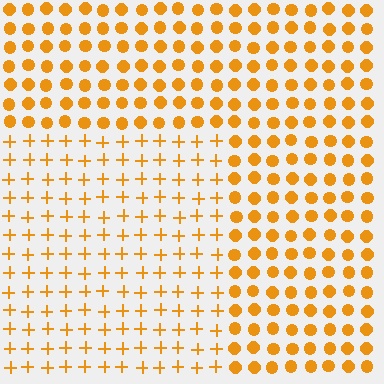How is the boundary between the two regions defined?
The boundary is defined by a change in element shape: plus signs inside vs. circles outside. All elements share the same color and spacing.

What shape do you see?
I see a rectangle.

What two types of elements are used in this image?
The image uses plus signs inside the rectangle region and circles outside it.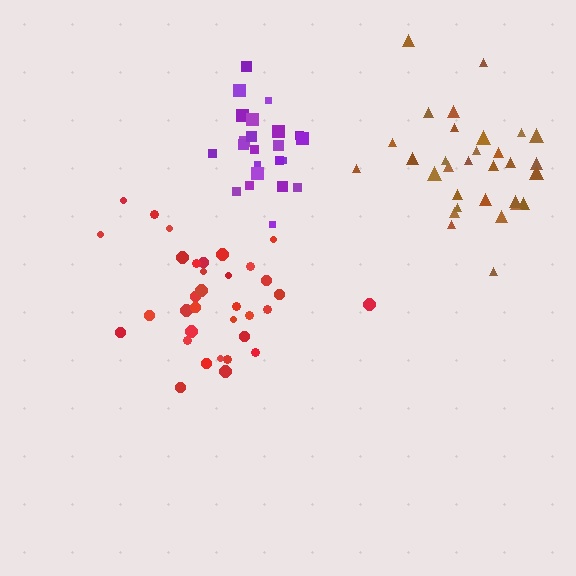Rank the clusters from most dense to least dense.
purple, red, brown.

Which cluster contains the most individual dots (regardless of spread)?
Red (34).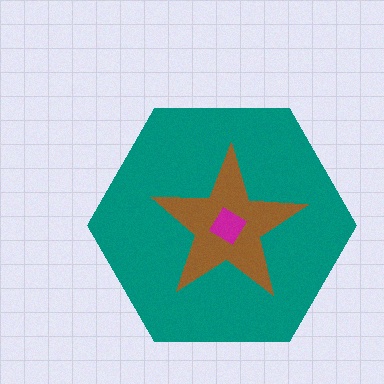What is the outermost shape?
The teal hexagon.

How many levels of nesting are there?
3.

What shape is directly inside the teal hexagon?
The brown star.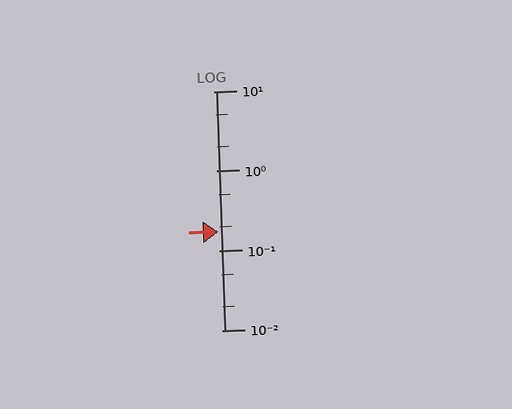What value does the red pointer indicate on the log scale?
The pointer indicates approximately 0.17.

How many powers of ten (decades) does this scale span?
The scale spans 3 decades, from 0.01 to 10.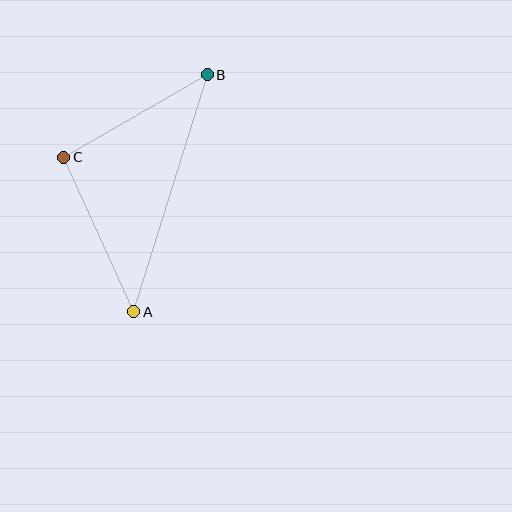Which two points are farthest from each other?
Points A and B are farthest from each other.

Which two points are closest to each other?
Points B and C are closest to each other.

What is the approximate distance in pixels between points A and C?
The distance between A and C is approximately 170 pixels.